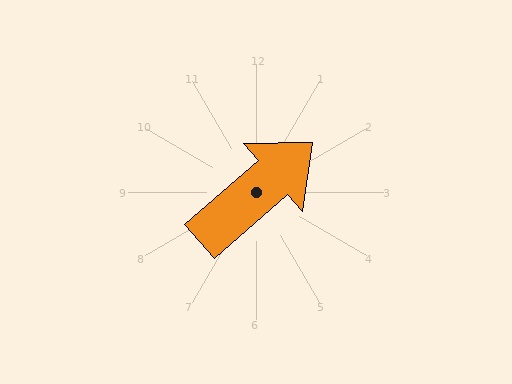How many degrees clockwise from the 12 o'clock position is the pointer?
Approximately 49 degrees.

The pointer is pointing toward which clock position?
Roughly 2 o'clock.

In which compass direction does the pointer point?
Northeast.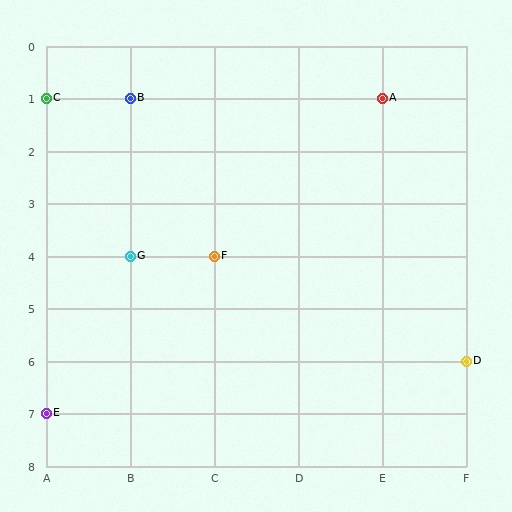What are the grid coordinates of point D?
Point D is at grid coordinates (F, 6).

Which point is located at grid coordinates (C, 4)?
Point F is at (C, 4).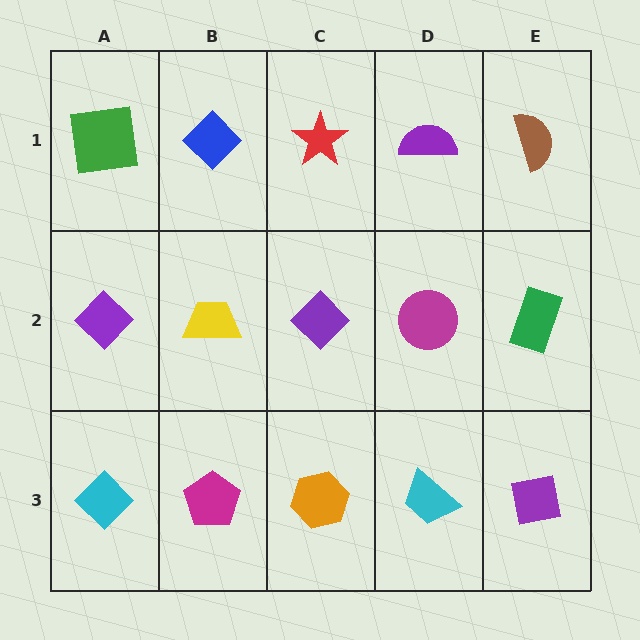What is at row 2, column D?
A magenta circle.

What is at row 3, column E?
A purple square.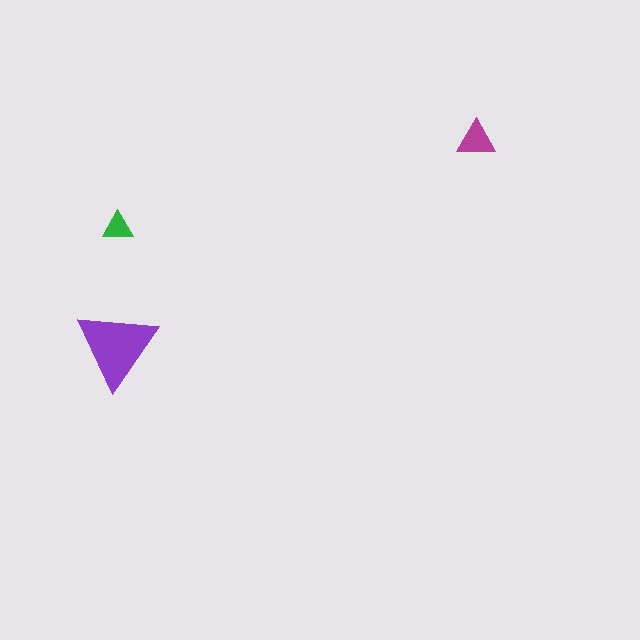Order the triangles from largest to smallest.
the purple one, the magenta one, the green one.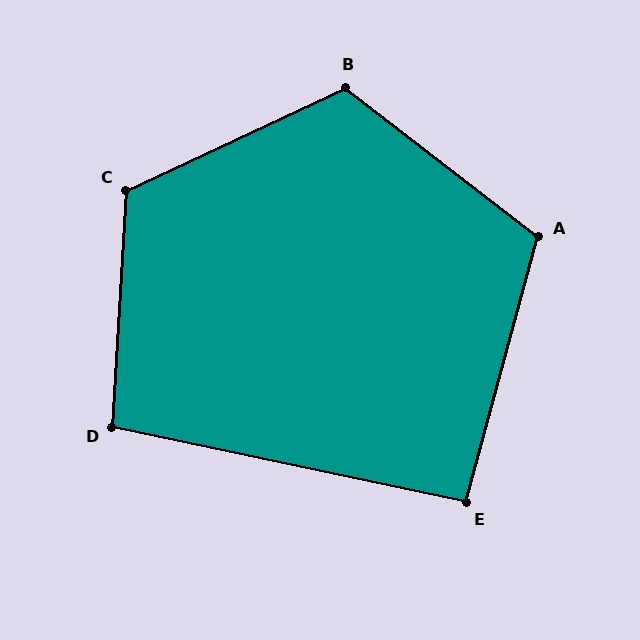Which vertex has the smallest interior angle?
E, at approximately 93 degrees.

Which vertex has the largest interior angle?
C, at approximately 118 degrees.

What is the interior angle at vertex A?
Approximately 112 degrees (obtuse).